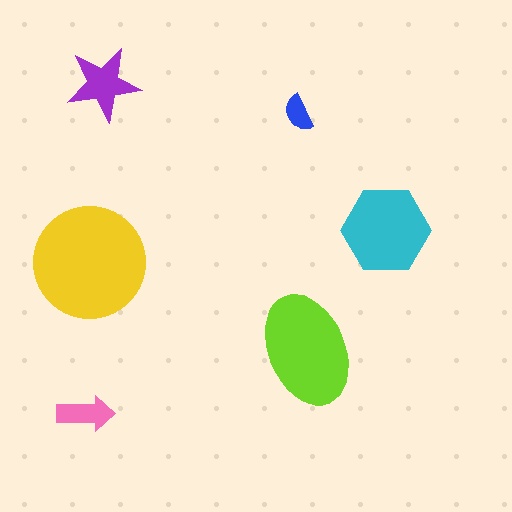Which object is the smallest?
The blue semicircle.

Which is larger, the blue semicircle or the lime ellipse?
The lime ellipse.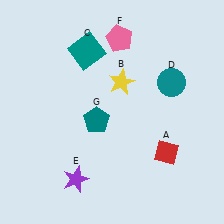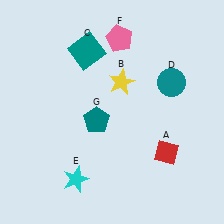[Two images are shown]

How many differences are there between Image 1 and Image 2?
There is 1 difference between the two images.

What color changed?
The star (E) changed from purple in Image 1 to cyan in Image 2.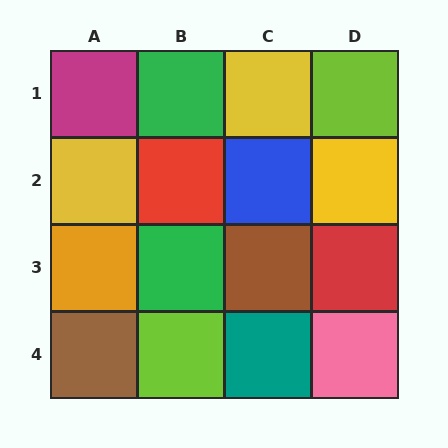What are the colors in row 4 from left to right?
Brown, lime, teal, pink.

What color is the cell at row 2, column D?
Yellow.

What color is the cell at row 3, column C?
Brown.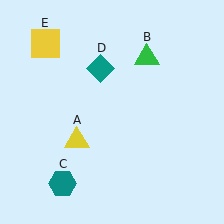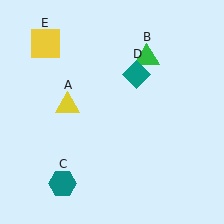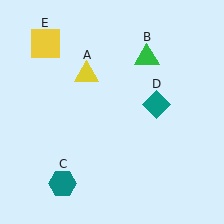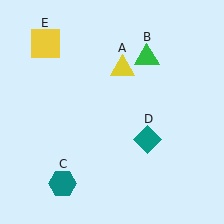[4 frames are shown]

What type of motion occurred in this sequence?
The yellow triangle (object A), teal diamond (object D) rotated clockwise around the center of the scene.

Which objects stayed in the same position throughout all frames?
Green triangle (object B) and teal hexagon (object C) and yellow square (object E) remained stationary.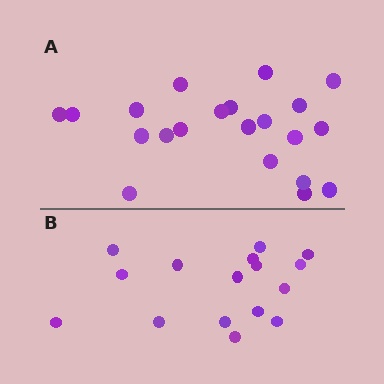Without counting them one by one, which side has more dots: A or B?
Region A (the top region) has more dots.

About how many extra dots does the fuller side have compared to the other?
Region A has about 5 more dots than region B.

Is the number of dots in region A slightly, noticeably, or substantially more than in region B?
Region A has noticeably more, but not dramatically so. The ratio is roughly 1.3 to 1.